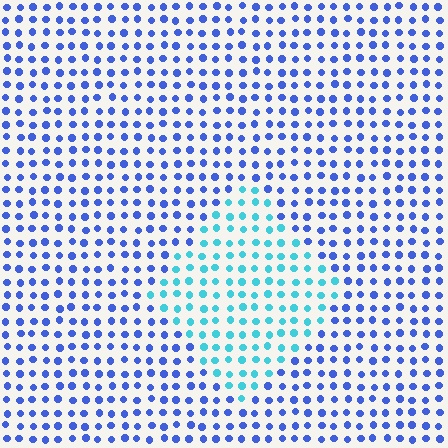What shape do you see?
I see a diamond.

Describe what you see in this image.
The image is filled with small blue elements in a uniform arrangement. A diamond-shaped region is visible where the elements are tinted to a slightly different hue, forming a subtle color boundary.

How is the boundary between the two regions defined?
The boundary is defined purely by a slight shift in hue (about 43 degrees). Spacing, size, and orientation are identical on both sides.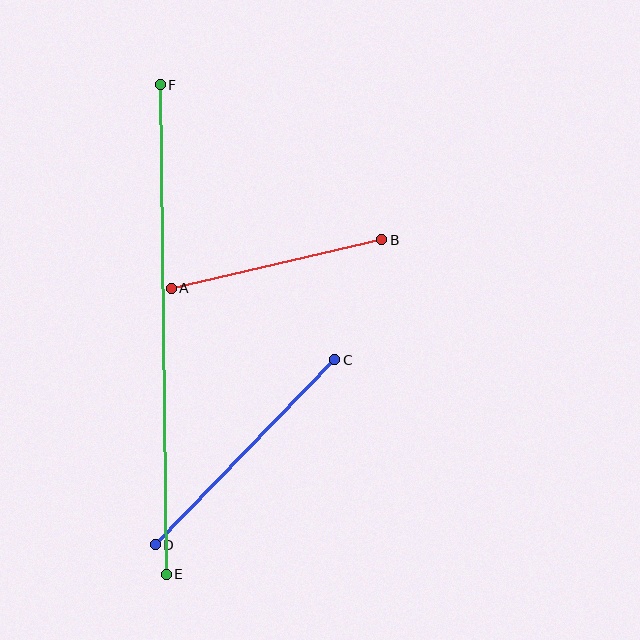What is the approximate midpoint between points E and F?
The midpoint is at approximately (163, 330) pixels.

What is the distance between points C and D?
The distance is approximately 258 pixels.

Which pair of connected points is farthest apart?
Points E and F are farthest apart.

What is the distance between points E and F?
The distance is approximately 489 pixels.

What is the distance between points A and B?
The distance is approximately 216 pixels.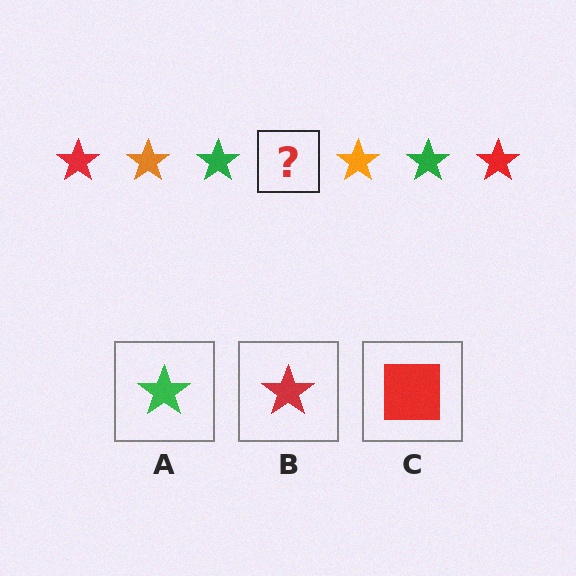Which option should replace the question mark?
Option B.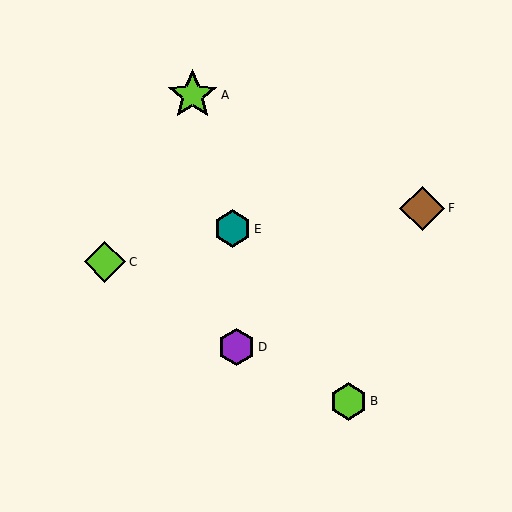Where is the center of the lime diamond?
The center of the lime diamond is at (105, 262).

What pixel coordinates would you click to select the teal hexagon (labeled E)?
Click at (233, 229) to select the teal hexagon E.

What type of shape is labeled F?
Shape F is a brown diamond.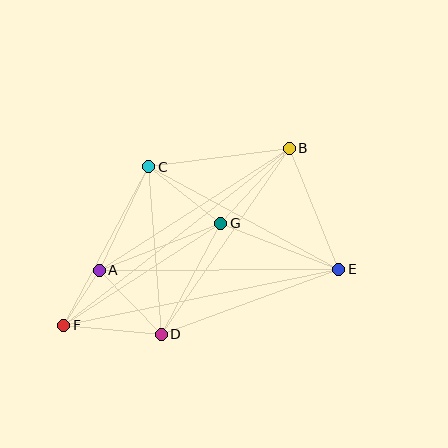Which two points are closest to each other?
Points A and F are closest to each other.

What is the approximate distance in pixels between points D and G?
The distance between D and G is approximately 126 pixels.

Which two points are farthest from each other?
Points B and F are farthest from each other.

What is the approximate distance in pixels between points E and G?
The distance between E and G is approximately 127 pixels.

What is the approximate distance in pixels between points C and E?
The distance between C and E is approximately 216 pixels.